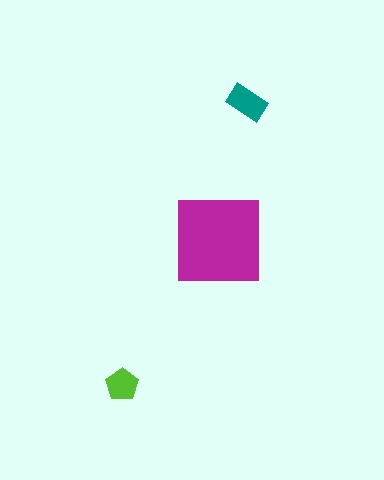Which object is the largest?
The magenta square.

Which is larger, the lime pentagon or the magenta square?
The magenta square.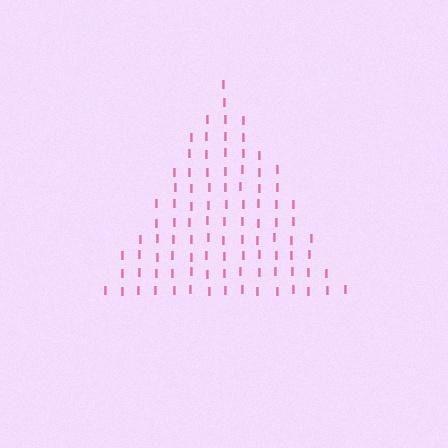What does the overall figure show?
The overall figure shows a triangle.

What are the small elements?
The small elements are letter I's.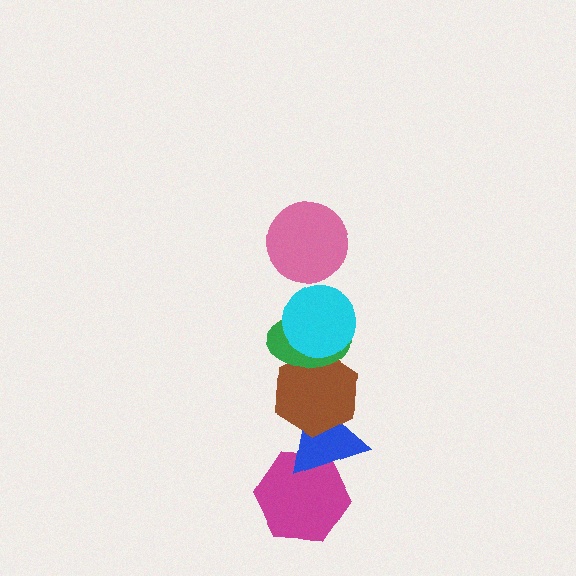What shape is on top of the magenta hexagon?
The blue triangle is on top of the magenta hexagon.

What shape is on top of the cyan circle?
The pink circle is on top of the cyan circle.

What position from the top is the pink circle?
The pink circle is 1st from the top.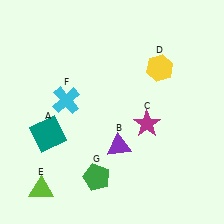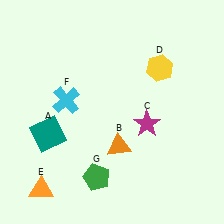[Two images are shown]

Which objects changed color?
B changed from purple to orange. E changed from lime to orange.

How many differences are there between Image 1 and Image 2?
There are 2 differences between the two images.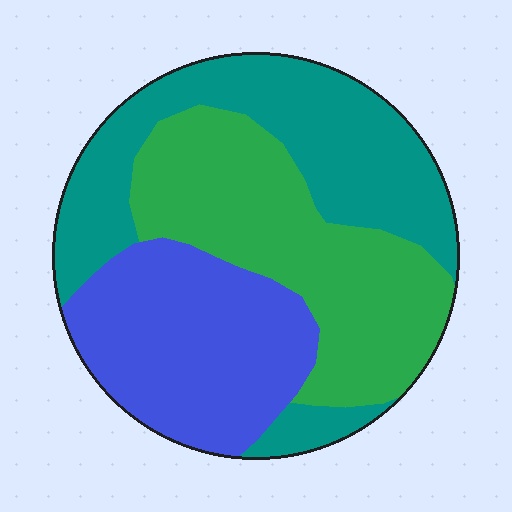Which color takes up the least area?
Blue, at roughly 30%.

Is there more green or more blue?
Green.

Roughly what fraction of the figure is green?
Green takes up about one third (1/3) of the figure.